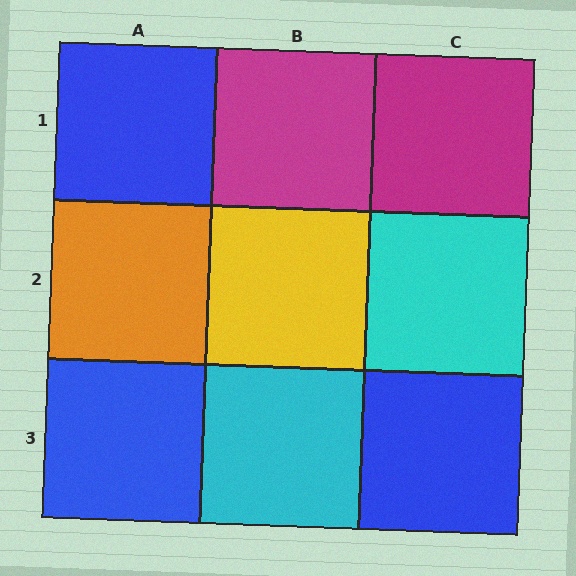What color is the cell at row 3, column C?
Blue.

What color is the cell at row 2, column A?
Orange.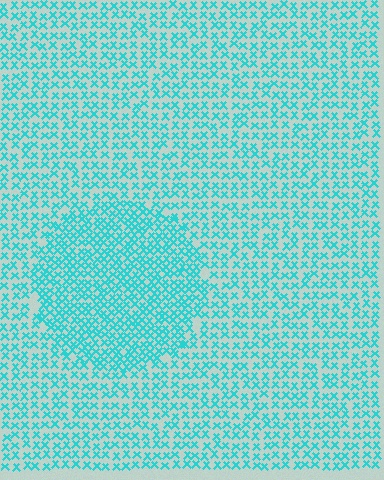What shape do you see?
I see a circle.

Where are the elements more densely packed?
The elements are more densely packed inside the circle boundary.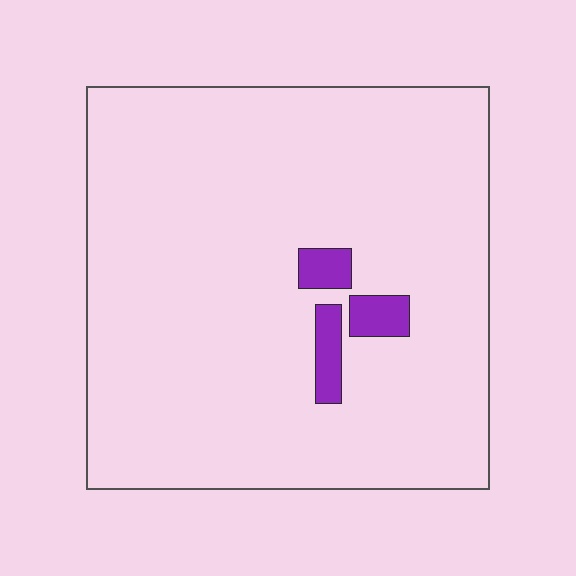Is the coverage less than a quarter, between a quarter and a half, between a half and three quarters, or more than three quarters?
Less than a quarter.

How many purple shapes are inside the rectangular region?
3.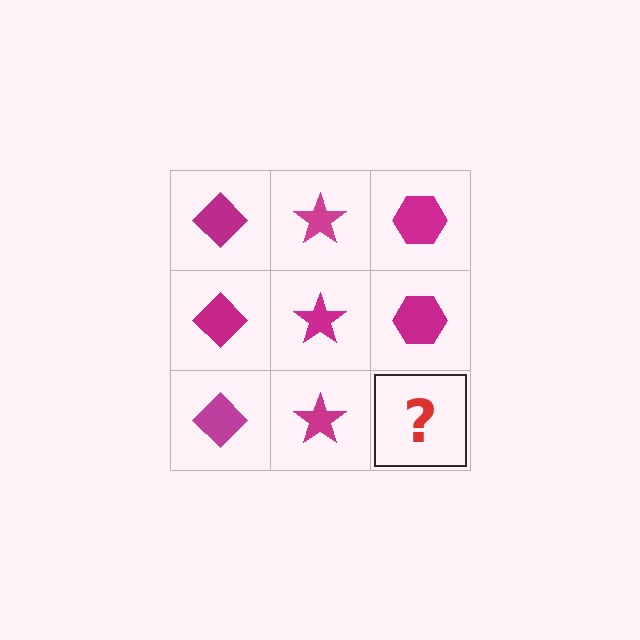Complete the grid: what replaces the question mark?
The question mark should be replaced with a magenta hexagon.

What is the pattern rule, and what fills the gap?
The rule is that each column has a consistent shape. The gap should be filled with a magenta hexagon.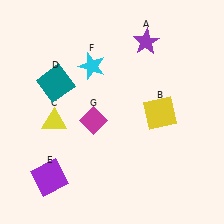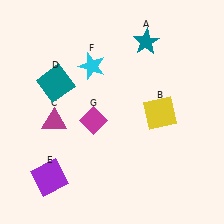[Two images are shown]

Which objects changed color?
A changed from purple to teal. C changed from yellow to magenta.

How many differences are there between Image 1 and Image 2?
There are 2 differences between the two images.